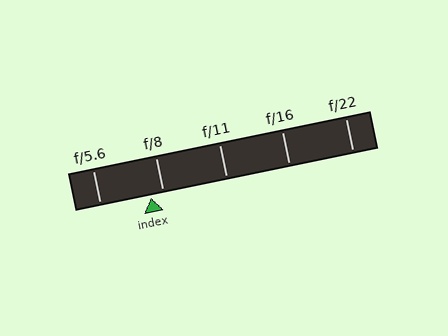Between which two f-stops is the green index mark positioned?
The index mark is between f/5.6 and f/8.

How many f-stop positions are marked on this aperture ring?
There are 5 f-stop positions marked.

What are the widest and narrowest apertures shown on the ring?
The widest aperture shown is f/5.6 and the narrowest is f/22.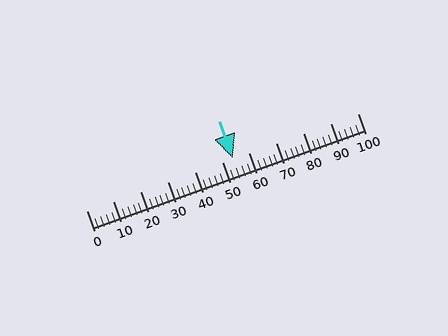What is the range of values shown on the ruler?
The ruler shows values from 0 to 100.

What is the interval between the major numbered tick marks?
The major tick marks are spaced 10 units apart.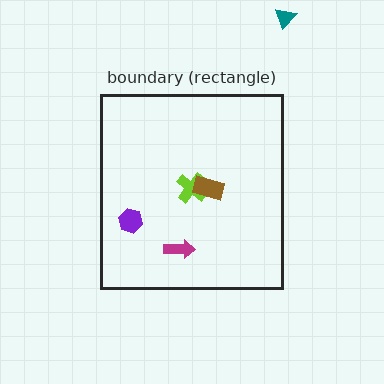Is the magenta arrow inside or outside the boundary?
Inside.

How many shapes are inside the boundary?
4 inside, 1 outside.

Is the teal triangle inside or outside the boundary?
Outside.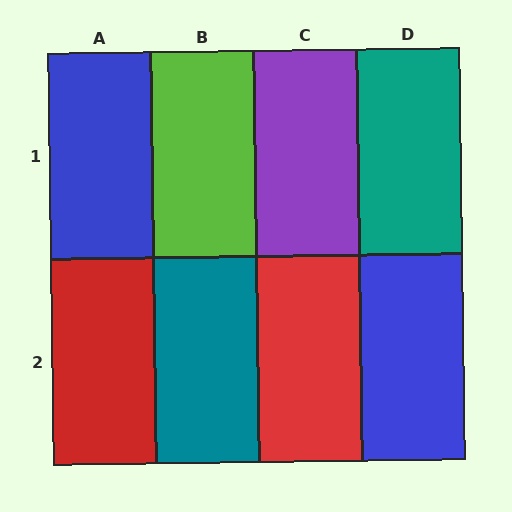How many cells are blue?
2 cells are blue.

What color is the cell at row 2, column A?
Red.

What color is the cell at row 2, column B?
Teal.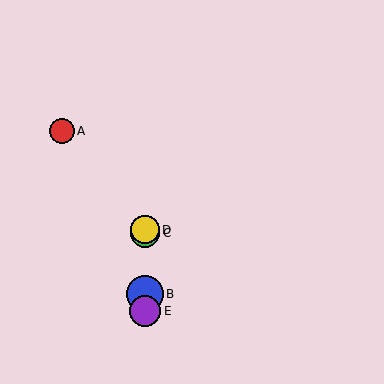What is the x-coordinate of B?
Object B is at x≈145.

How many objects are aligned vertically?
4 objects (B, C, D, E) are aligned vertically.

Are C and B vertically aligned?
Yes, both are at x≈145.